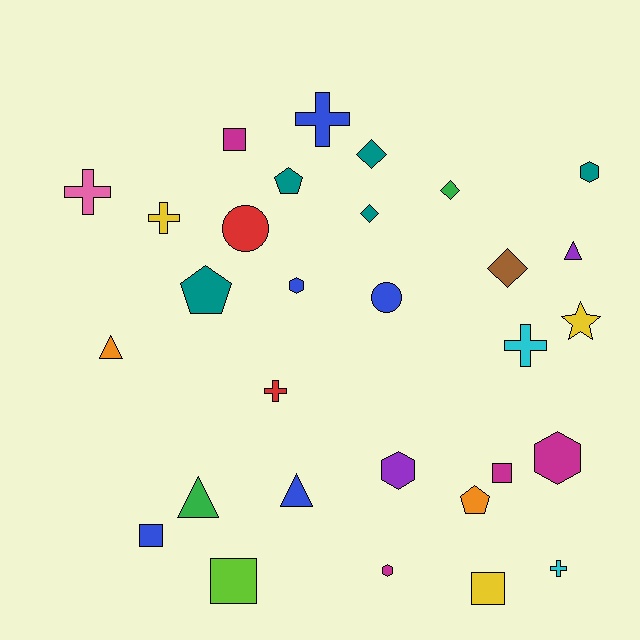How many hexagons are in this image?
There are 5 hexagons.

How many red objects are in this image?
There are 2 red objects.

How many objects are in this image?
There are 30 objects.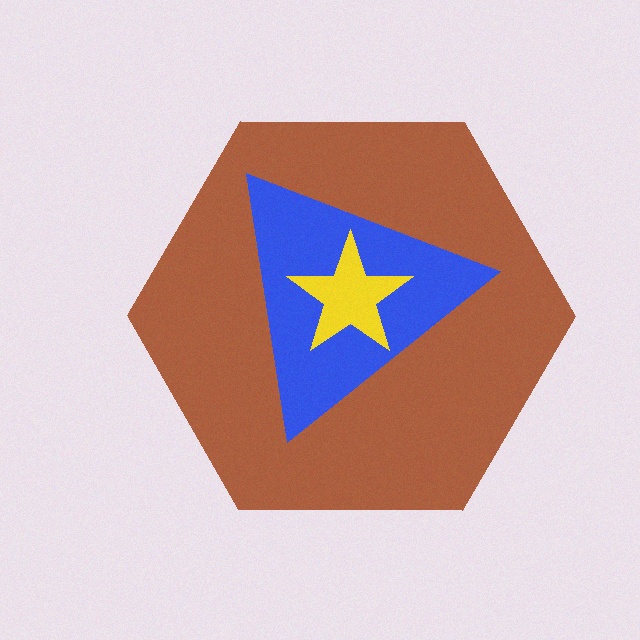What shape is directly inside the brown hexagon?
The blue triangle.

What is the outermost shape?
The brown hexagon.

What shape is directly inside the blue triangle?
The yellow star.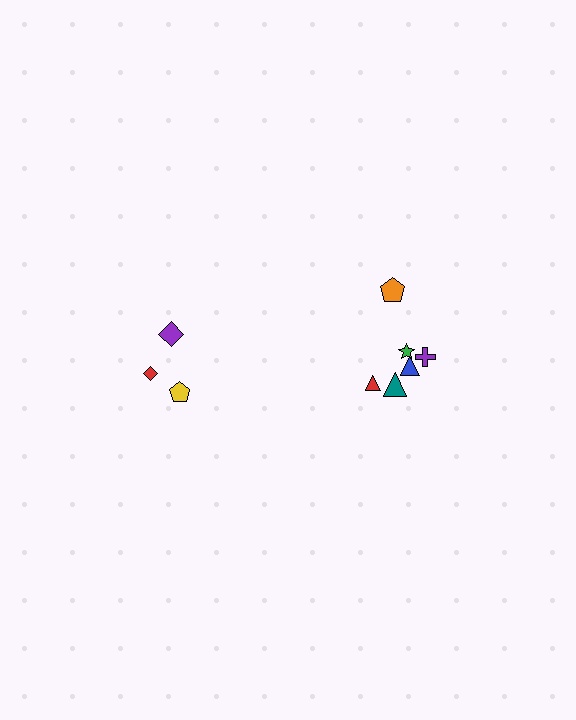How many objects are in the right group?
There are 6 objects.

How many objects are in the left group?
There are 3 objects.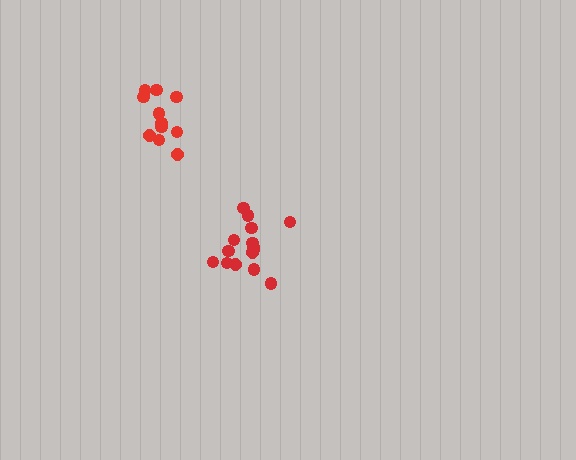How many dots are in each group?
Group 1: 15 dots, Group 2: 11 dots (26 total).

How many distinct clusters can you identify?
There are 2 distinct clusters.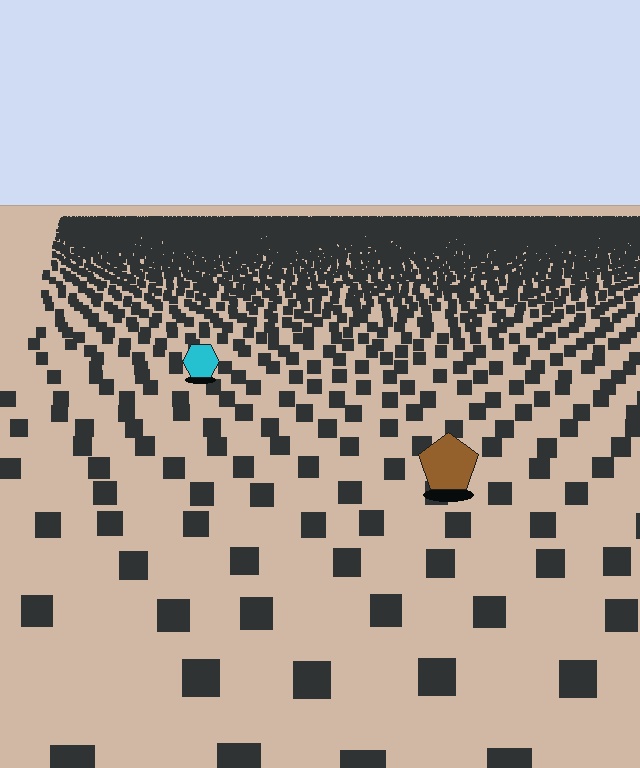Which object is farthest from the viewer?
The cyan hexagon is farthest from the viewer. It appears smaller and the ground texture around it is denser.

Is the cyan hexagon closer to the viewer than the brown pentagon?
No. The brown pentagon is closer — you can tell from the texture gradient: the ground texture is coarser near it.